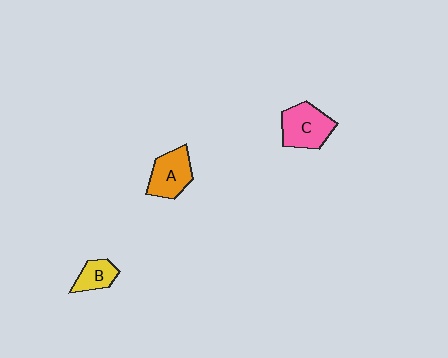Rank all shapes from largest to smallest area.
From largest to smallest: C (pink), A (orange), B (yellow).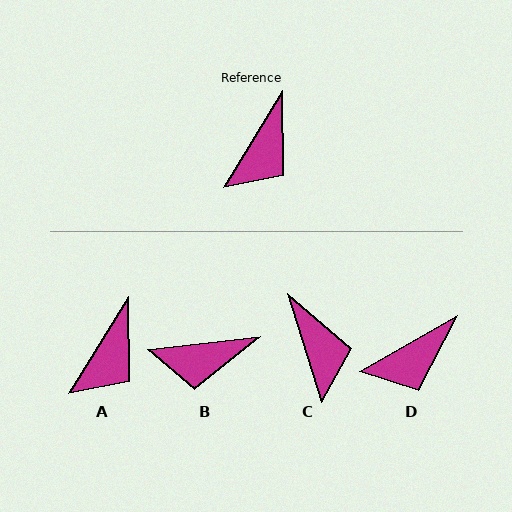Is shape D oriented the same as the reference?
No, it is off by about 29 degrees.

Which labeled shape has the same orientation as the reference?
A.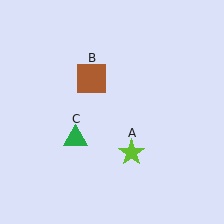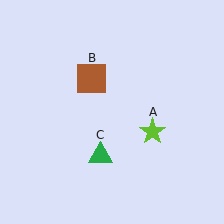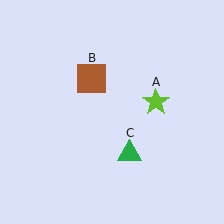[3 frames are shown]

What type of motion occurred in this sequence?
The lime star (object A), green triangle (object C) rotated counterclockwise around the center of the scene.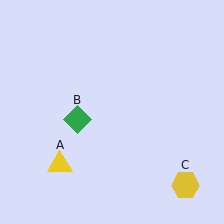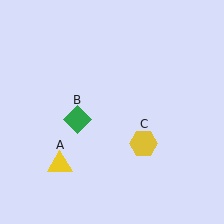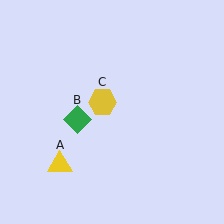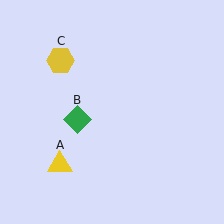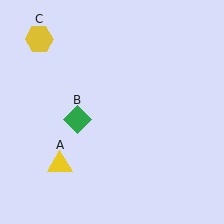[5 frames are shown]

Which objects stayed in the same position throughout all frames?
Yellow triangle (object A) and green diamond (object B) remained stationary.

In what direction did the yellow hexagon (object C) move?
The yellow hexagon (object C) moved up and to the left.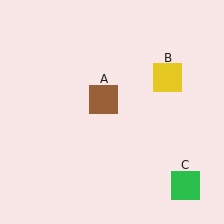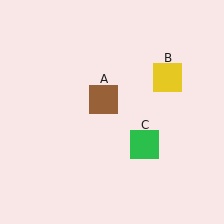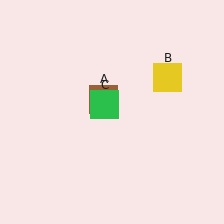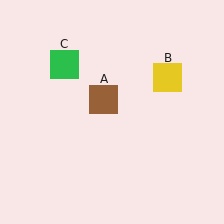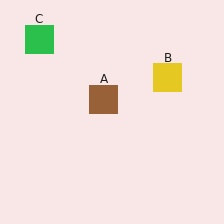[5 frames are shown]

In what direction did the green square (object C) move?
The green square (object C) moved up and to the left.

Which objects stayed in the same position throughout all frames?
Brown square (object A) and yellow square (object B) remained stationary.